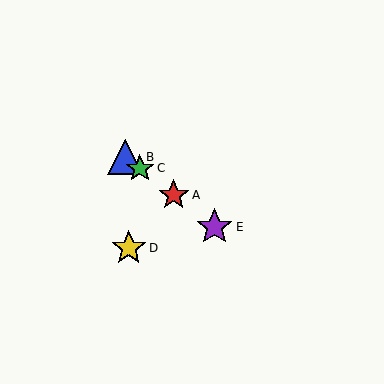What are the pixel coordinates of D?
Object D is at (129, 248).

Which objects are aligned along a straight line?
Objects A, B, C, E are aligned along a straight line.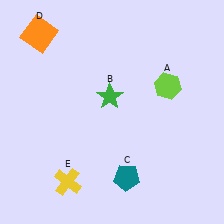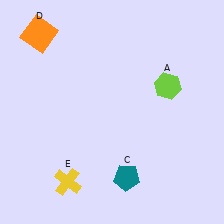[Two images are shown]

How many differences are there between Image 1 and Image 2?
There is 1 difference between the two images.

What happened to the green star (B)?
The green star (B) was removed in Image 2. It was in the top-left area of Image 1.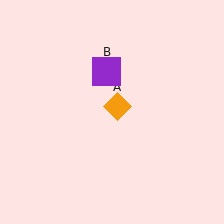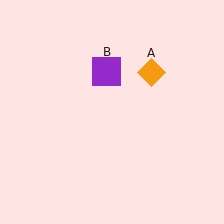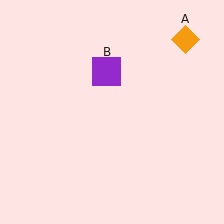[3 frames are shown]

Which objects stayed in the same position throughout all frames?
Purple square (object B) remained stationary.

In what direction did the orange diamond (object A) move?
The orange diamond (object A) moved up and to the right.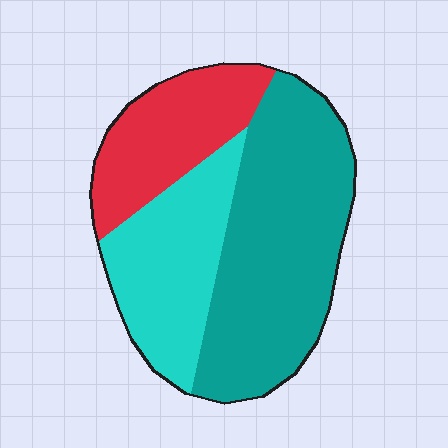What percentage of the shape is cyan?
Cyan takes up about one quarter (1/4) of the shape.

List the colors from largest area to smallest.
From largest to smallest: teal, cyan, red.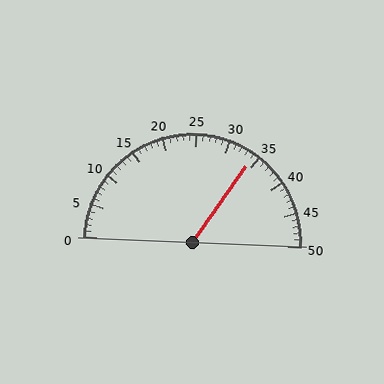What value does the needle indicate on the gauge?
The needle indicates approximately 34.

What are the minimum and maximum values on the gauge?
The gauge ranges from 0 to 50.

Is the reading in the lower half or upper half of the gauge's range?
The reading is in the upper half of the range (0 to 50).